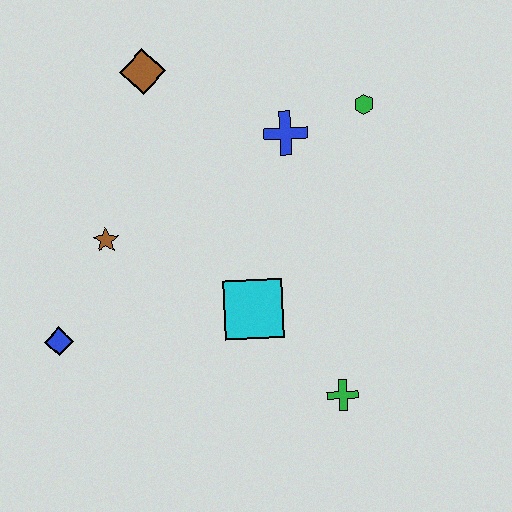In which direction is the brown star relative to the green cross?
The brown star is to the left of the green cross.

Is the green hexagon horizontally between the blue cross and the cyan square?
No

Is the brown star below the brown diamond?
Yes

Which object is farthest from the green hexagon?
The blue diamond is farthest from the green hexagon.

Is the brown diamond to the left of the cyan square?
Yes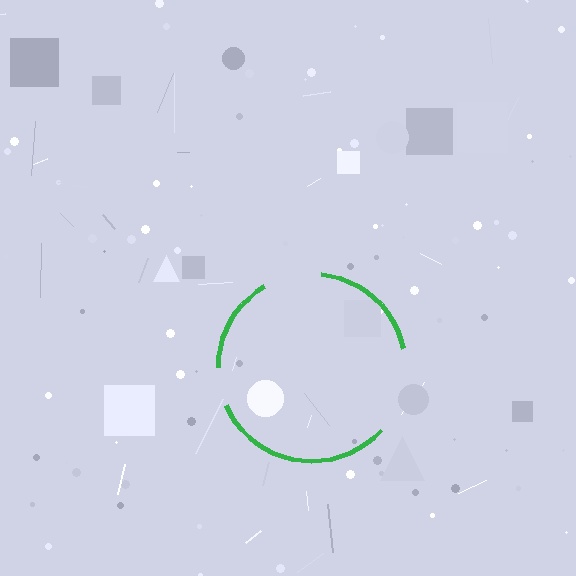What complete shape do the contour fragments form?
The contour fragments form a circle.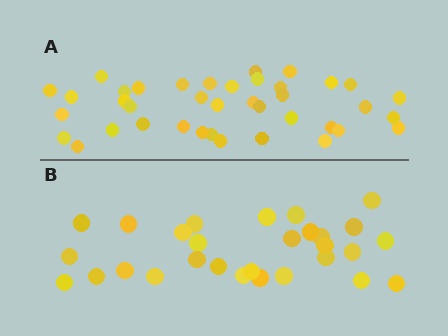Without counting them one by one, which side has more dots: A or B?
Region A (the top region) has more dots.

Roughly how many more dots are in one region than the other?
Region A has roughly 10 or so more dots than region B.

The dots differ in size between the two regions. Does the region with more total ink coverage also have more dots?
No. Region B has more total ink coverage because its dots are larger, but region A actually contains more individual dots. Total area can be misleading — the number of items is what matters here.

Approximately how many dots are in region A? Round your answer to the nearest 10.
About 40 dots. (The exact count is 39, which rounds to 40.)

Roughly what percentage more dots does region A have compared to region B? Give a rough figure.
About 35% more.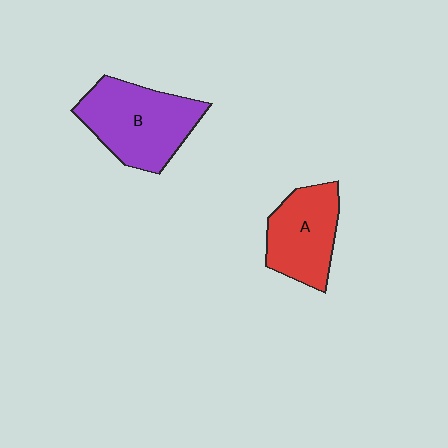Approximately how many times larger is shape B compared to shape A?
Approximately 1.3 times.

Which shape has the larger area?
Shape B (purple).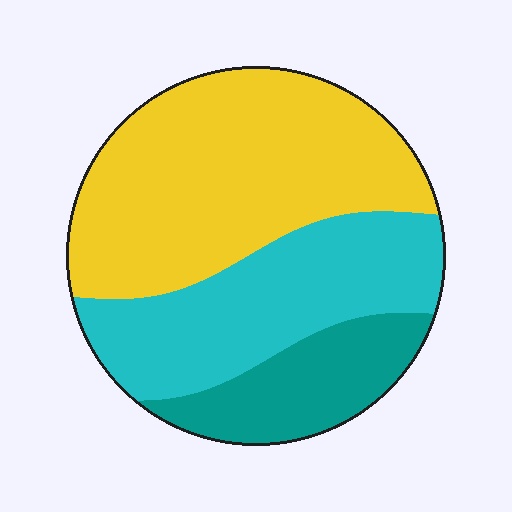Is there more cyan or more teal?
Cyan.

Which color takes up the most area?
Yellow, at roughly 50%.